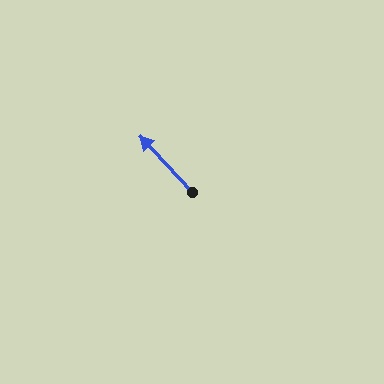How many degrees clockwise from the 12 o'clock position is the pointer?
Approximately 317 degrees.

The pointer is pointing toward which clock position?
Roughly 11 o'clock.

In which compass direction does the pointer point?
Northwest.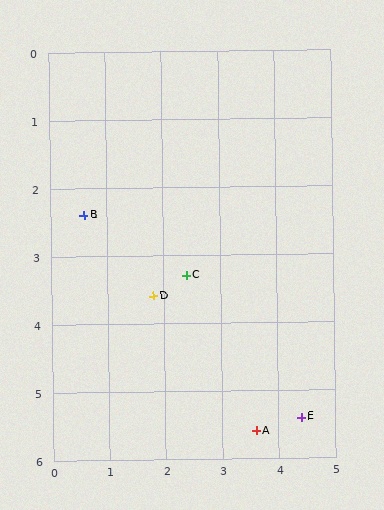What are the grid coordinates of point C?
Point C is at approximately (2.4, 3.3).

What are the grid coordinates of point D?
Point D is at approximately (1.8, 3.6).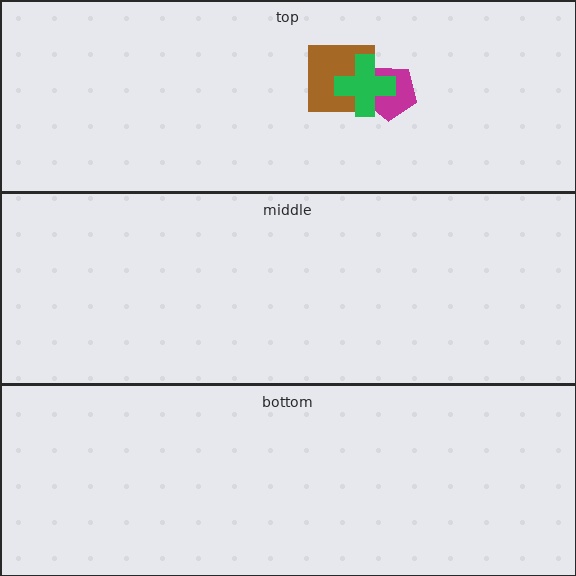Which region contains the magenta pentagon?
The top region.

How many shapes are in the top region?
3.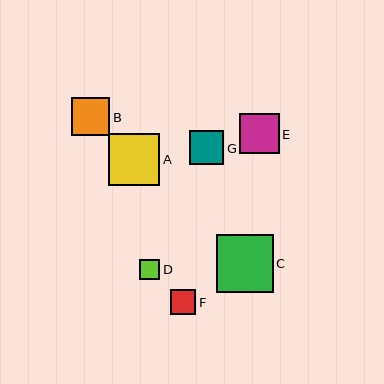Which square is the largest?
Square C is the largest with a size of approximately 57 pixels.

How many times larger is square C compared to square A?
Square C is approximately 1.1 times the size of square A.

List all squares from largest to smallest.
From largest to smallest: C, A, E, B, G, F, D.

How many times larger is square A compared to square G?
Square A is approximately 1.5 times the size of square G.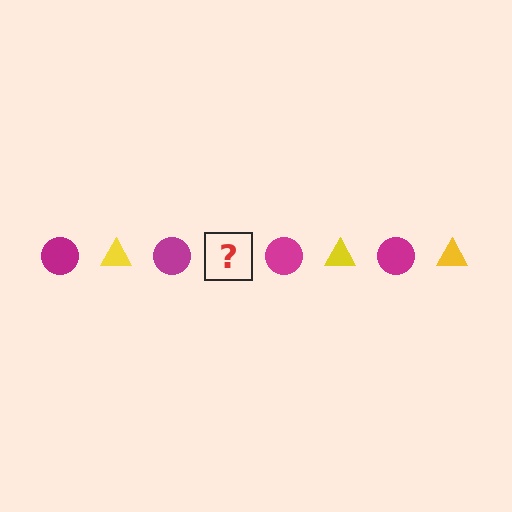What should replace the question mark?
The question mark should be replaced with a yellow triangle.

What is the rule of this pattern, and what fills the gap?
The rule is that the pattern alternates between magenta circle and yellow triangle. The gap should be filled with a yellow triangle.